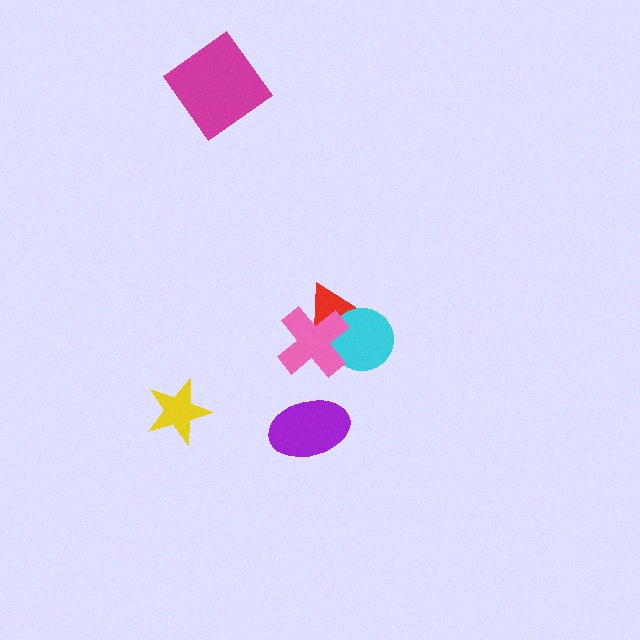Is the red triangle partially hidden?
Yes, it is partially covered by another shape.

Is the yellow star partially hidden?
No, no other shape covers it.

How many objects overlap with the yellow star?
0 objects overlap with the yellow star.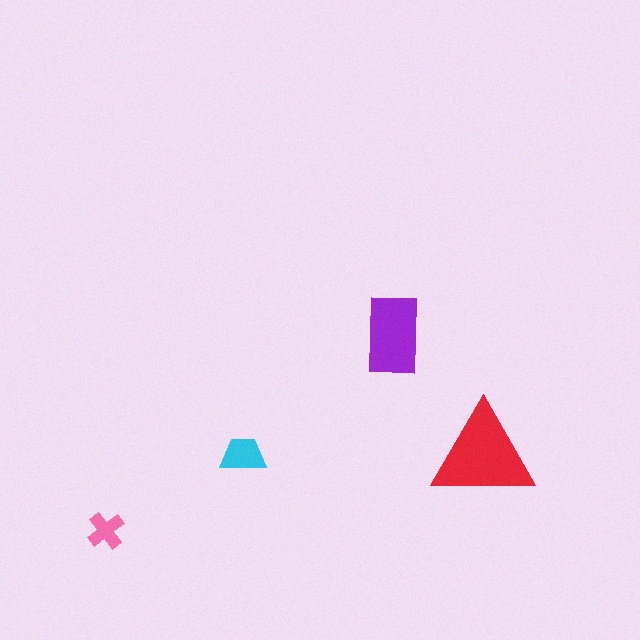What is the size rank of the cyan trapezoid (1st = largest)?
3rd.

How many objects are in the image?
There are 4 objects in the image.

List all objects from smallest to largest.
The pink cross, the cyan trapezoid, the purple rectangle, the red triangle.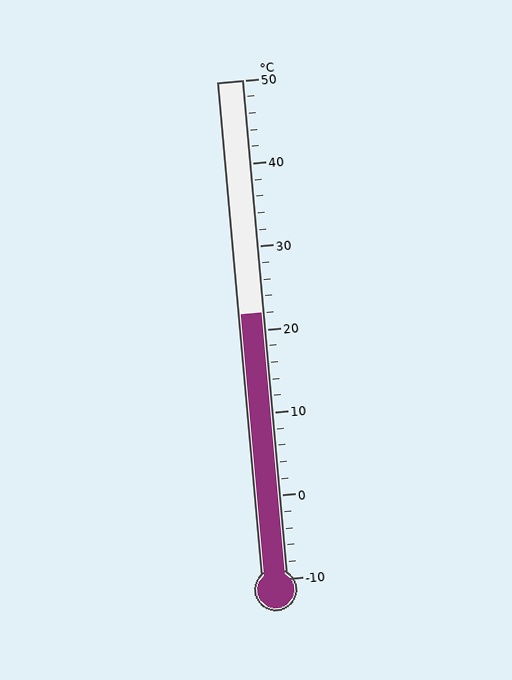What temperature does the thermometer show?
The thermometer shows approximately 22°C.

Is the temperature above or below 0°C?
The temperature is above 0°C.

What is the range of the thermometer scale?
The thermometer scale ranges from -10°C to 50°C.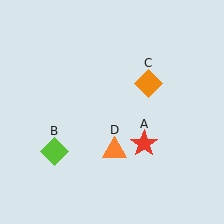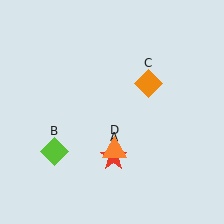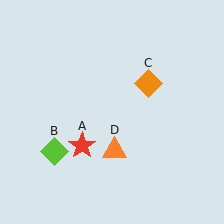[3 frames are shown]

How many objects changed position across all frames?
1 object changed position: red star (object A).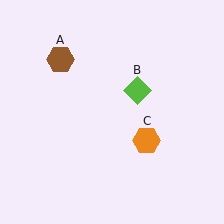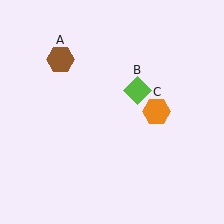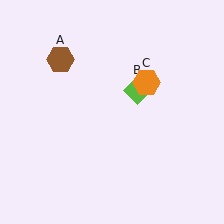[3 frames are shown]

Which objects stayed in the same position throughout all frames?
Brown hexagon (object A) and lime diamond (object B) remained stationary.